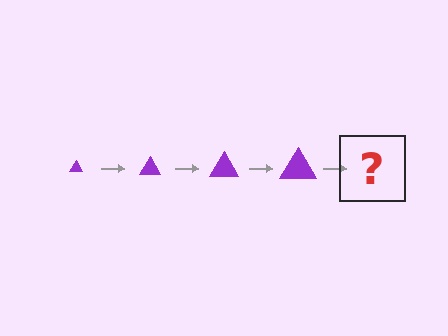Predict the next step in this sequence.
The next step is a purple triangle, larger than the previous one.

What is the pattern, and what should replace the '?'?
The pattern is that the triangle gets progressively larger each step. The '?' should be a purple triangle, larger than the previous one.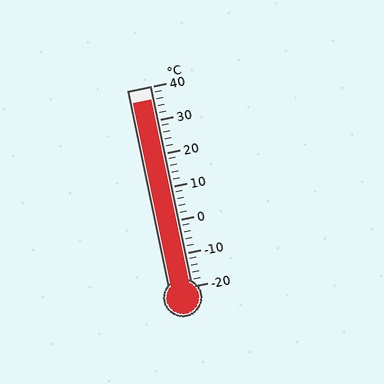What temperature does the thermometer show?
The thermometer shows approximately 36°C.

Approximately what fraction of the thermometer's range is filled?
The thermometer is filled to approximately 95% of its range.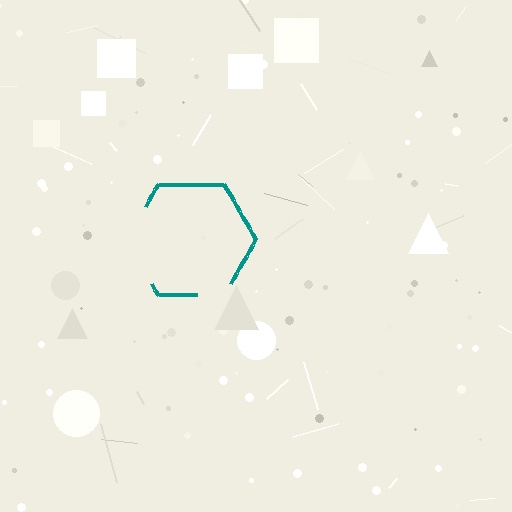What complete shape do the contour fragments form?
The contour fragments form a hexagon.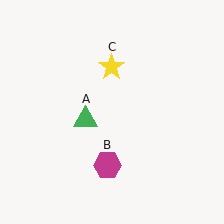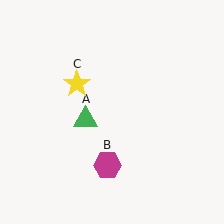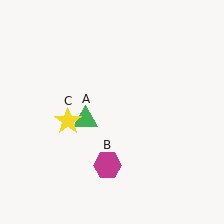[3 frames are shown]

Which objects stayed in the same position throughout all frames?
Green triangle (object A) and magenta hexagon (object B) remained stationary.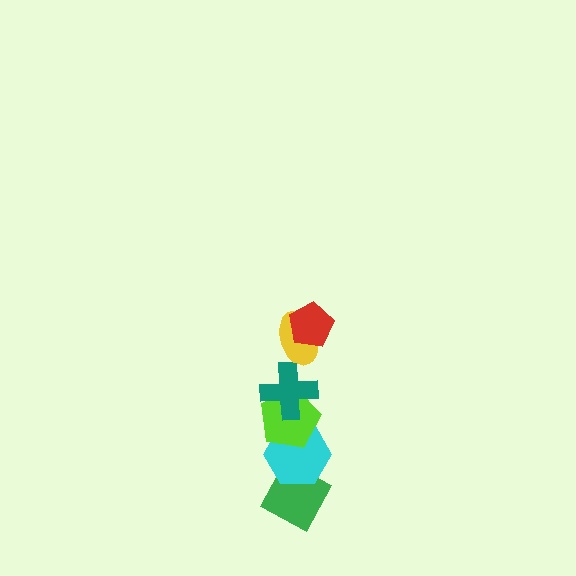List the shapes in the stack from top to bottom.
From top to bottom: the red pentagon, the yellow ellipse, the teal cross, the lime pentagon, the cyan hexagon, the green diamond.